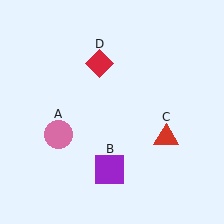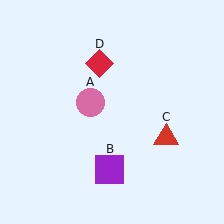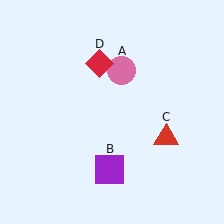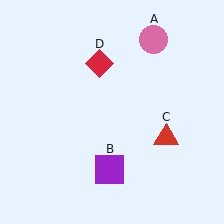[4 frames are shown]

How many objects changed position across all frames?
1 object changed position: pink circle (object A).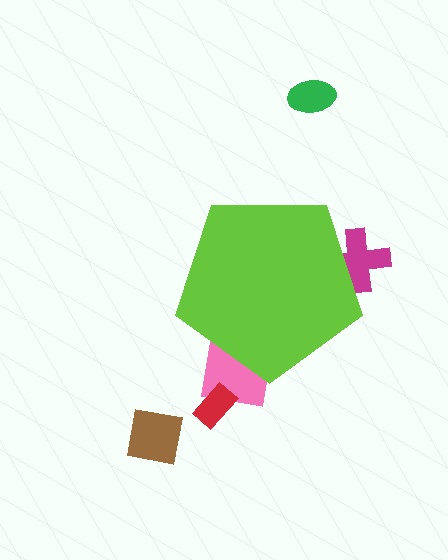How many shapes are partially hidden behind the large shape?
2 shapes are partially hidden.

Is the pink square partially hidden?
Yes, the pink square is partially hidden behind the lime pentagon.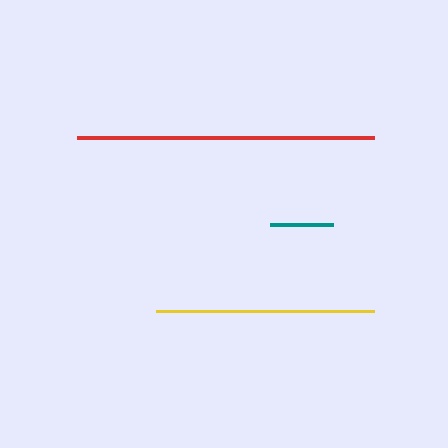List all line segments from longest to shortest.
From longest to shortest: red, yellow, teal.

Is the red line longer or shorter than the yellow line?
The red line is longer than the yellow line.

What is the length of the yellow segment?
The yellow segment is approximately 219 pixels long.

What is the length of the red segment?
The red segment is approximately 297 pixels long.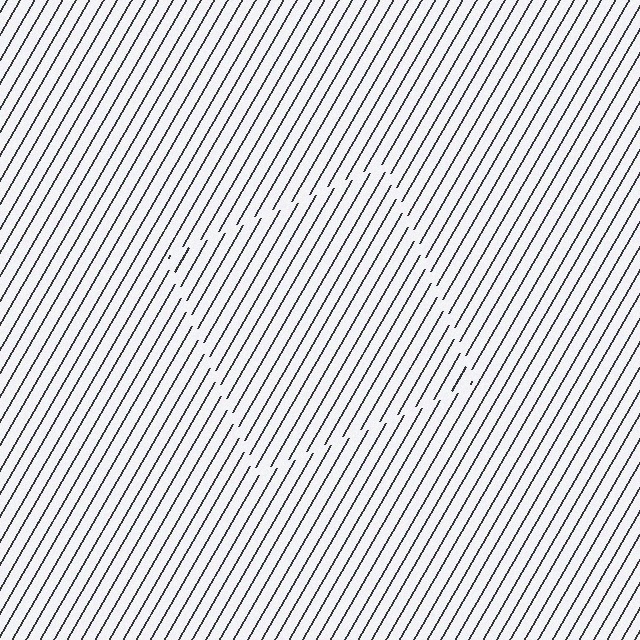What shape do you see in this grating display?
An illusory square. The interior of the shape contains the same grating, shifted by half a period — the contour is defined by the phase discontinuity where line-ends from the inner and outer gratings abut.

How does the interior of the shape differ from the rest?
The interior of the shape contains the same grating, shifted by half a period — the contour is defined by the phase discontinuity where line-ends from the inner and outer gratings abut.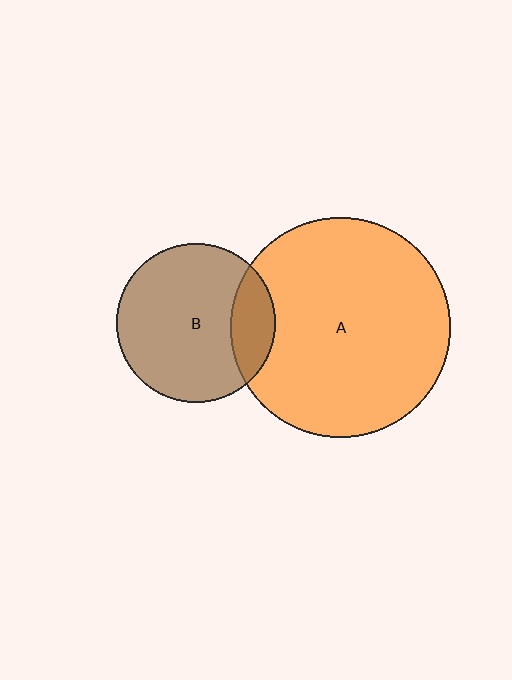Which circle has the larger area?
Circle A (orange).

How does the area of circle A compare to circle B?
Approximately 1.9 times.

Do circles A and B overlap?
Yes.